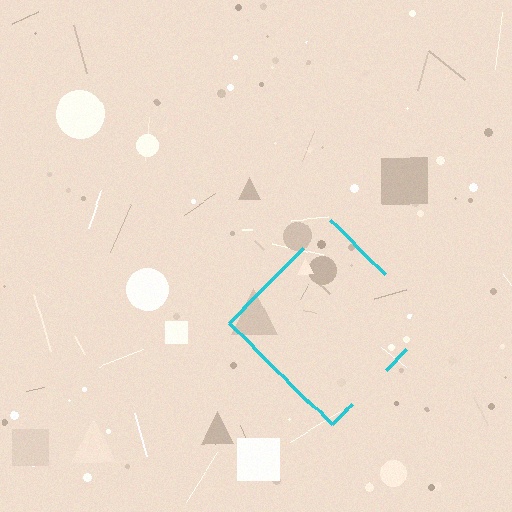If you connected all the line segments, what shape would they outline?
They would outline a diamond.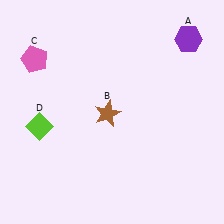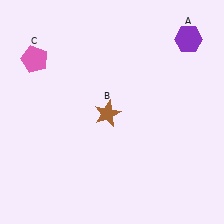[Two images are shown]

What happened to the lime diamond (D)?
The lime diamond (D) was removed in Image 2. It was in the bottom-left area of Image 1.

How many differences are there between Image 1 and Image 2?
There is 1 difference between the two images.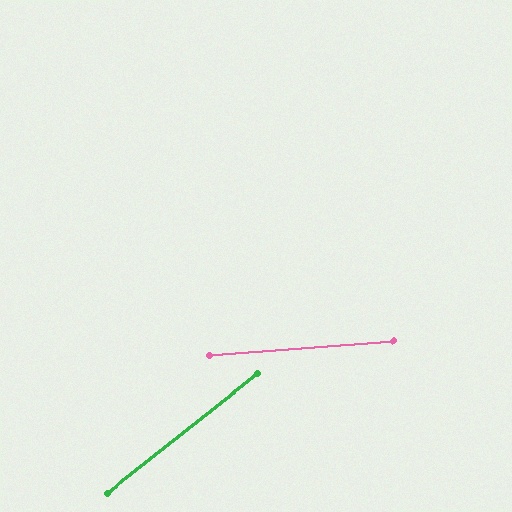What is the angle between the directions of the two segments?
Approximately 34 degrees.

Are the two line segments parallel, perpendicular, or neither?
Neither parallel nor perpendicular — they differ by about 34°.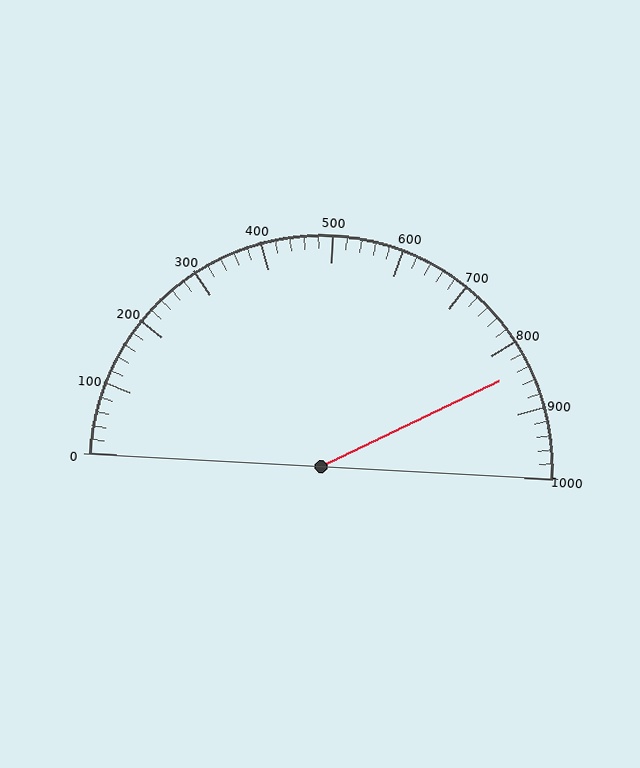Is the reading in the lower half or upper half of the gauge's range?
The reading is in the upper half of the range (0 to 1000).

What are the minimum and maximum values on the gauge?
The gauge ranges from 0 to 1000.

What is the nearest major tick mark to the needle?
The nearest major tick mark is 800.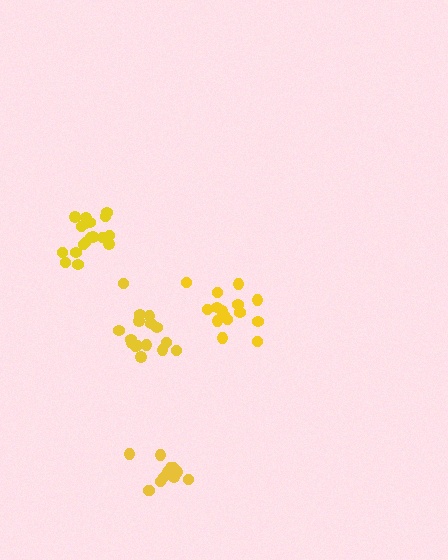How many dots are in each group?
Group 1: 16 dots, Group 2: 12 dots, Group 3: 18 dots, Group 4: 15 dots (61 total).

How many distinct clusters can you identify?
There are 4 distinct clusters.